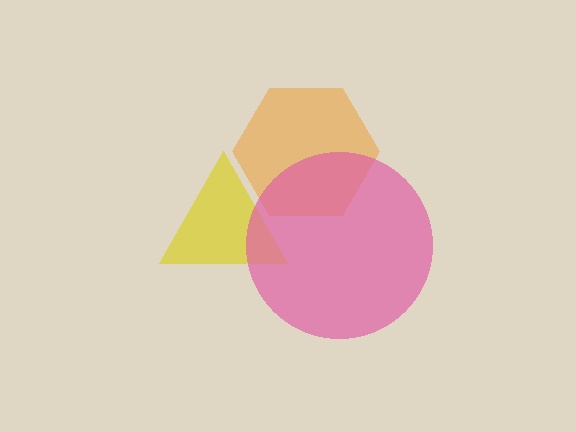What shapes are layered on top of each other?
The layered shapes are: a yellow triangle, an orange hexagon, a pink circle.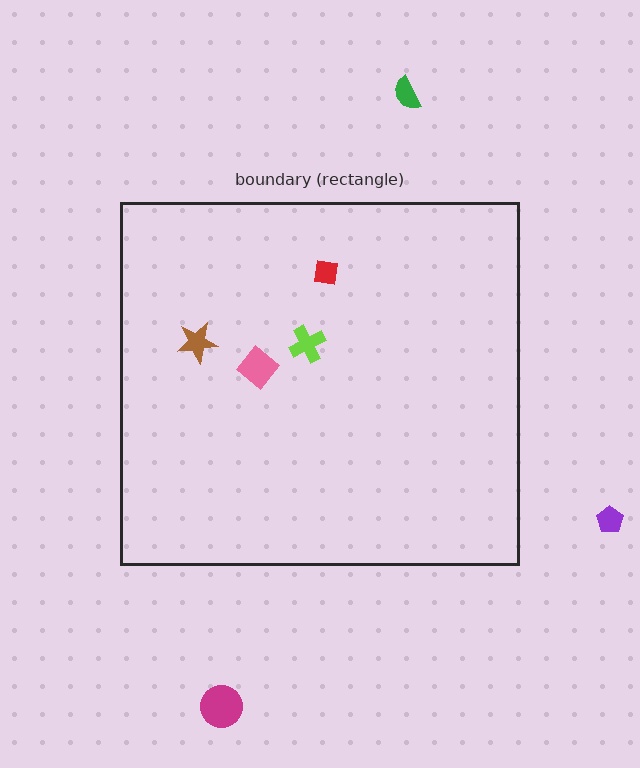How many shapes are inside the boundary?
4 inside, 3 outside.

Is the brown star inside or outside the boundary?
Inside.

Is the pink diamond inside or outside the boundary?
Inside.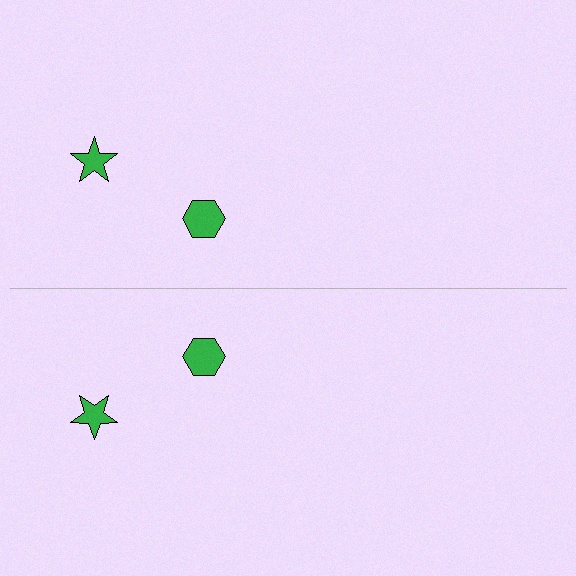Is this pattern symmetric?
Yes, this pattern has bilateral (reflection) symmetry.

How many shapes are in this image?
There are 4 shapes in this image.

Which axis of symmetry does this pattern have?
The pattern has a horizontal axis of symmetry running through the center of the image.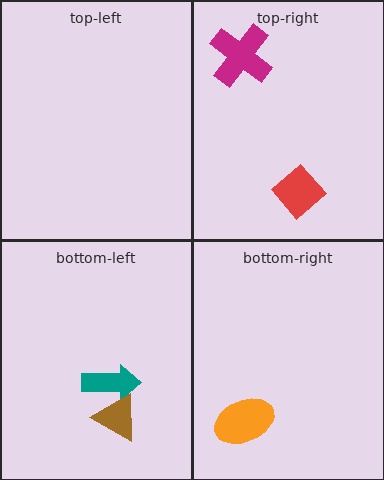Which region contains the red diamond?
The top-right region.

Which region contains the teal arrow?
The bottom-left region.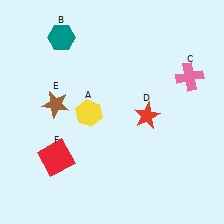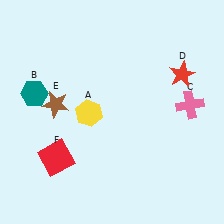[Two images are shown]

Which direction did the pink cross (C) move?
The pink cross (C) moved down.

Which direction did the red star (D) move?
The red star (D) moved up.